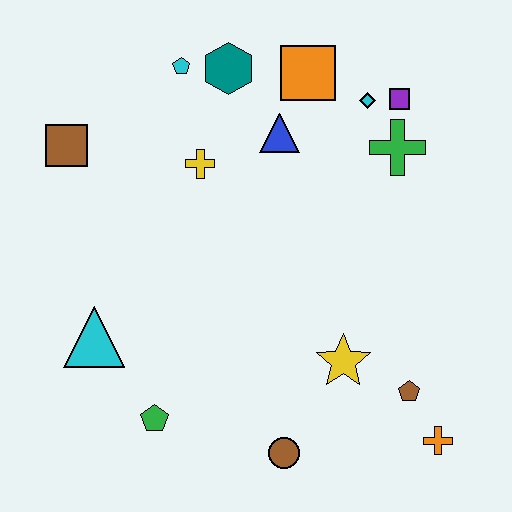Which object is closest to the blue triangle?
The orange square is closest to the blue triangle.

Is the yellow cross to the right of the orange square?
No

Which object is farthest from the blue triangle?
The orange cross is farthest from the blue triangle.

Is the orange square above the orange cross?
Yes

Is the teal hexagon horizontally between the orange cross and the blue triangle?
No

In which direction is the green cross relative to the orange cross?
The green cross is above the orange cross.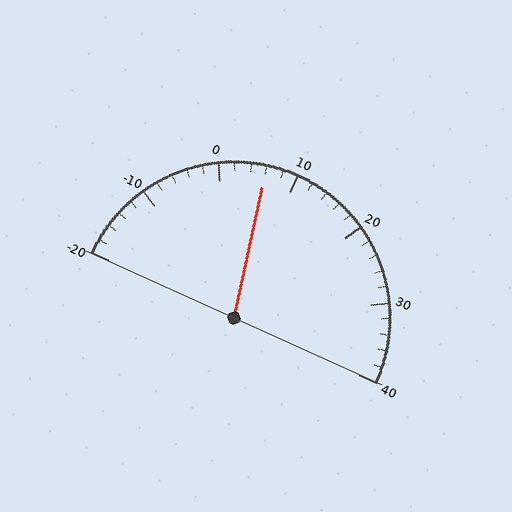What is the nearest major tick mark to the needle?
The nearest major tick mark is 10.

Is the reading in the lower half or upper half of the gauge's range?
The reading is in the lower half of the range (-20 to 40).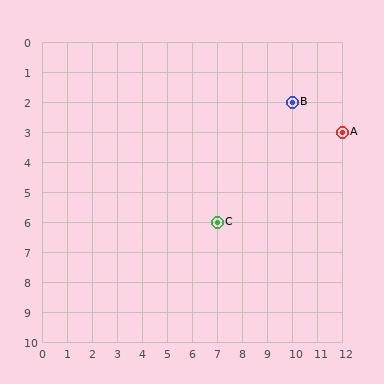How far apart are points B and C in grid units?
Points B and C are 3 columns and 4 rows apart (about 5.0 grid units diagonally).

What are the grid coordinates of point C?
Point C is at grid coordinates (7, 6).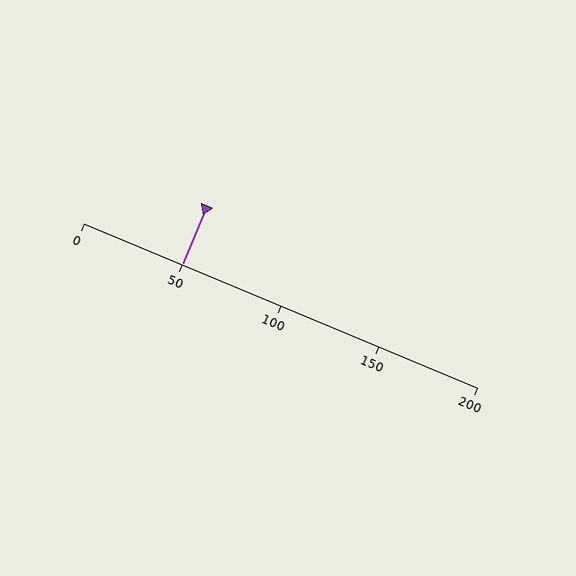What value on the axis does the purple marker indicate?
The marker indicates approximately 50.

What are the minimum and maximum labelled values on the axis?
The axis runs from 0 to 200.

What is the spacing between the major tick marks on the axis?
The major ticks are spaced 50 apart.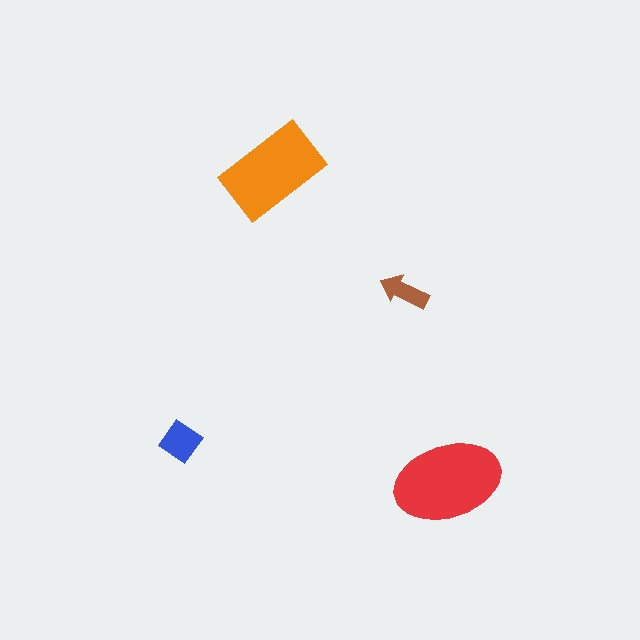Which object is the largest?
The red ellipse.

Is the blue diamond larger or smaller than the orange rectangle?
Smaller.